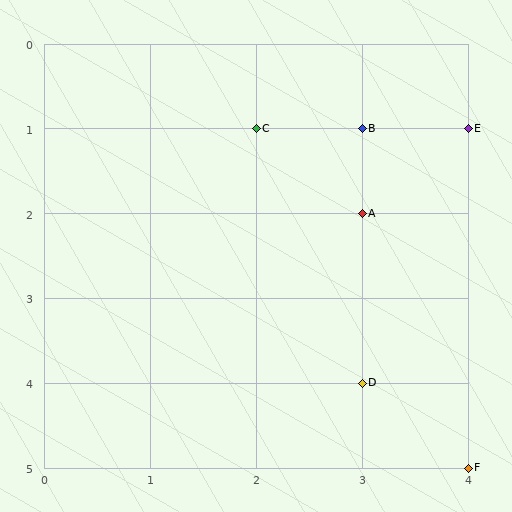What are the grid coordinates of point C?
Point C is at grid coordinates (2, 1).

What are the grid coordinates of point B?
Point B is at grid coordinates (3, 1).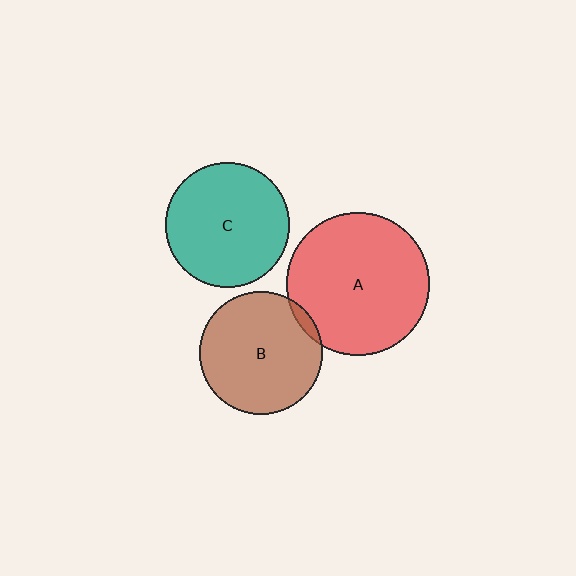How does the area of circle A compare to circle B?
Approximately 1.4 times.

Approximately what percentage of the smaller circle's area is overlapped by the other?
Approximately 5%.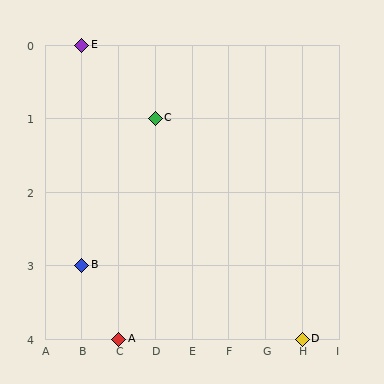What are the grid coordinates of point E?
Point E is at grid coordinates (B, 0).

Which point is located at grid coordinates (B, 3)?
Point B is at (B, 3).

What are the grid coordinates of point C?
Point C is at grid coordinates (D, 1).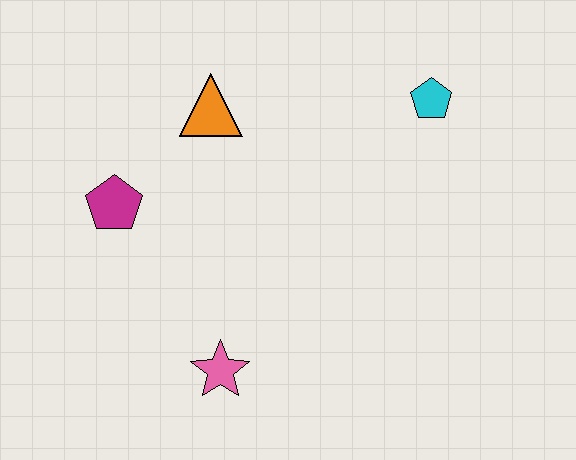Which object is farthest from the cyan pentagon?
The pink star is farthest from the cyan pentagon.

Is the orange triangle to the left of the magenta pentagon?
No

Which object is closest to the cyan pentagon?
The orange triangle is closest to the cyan pentagon.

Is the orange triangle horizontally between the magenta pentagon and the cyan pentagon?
Yes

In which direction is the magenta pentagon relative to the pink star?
The magenta pentagon is above the pink star.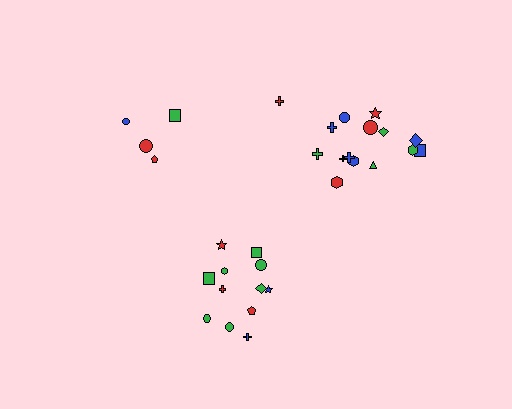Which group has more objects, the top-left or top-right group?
The top-right group.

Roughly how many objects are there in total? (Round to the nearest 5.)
Roughly 30 objects in total.